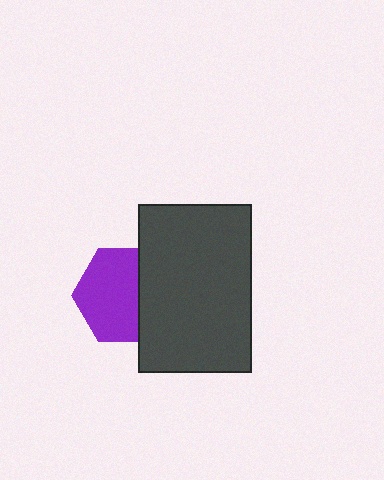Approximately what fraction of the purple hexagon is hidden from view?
Roughly 35% of the purple hexagon is hidden behind the dark gray rectangle.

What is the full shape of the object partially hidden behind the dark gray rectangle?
The partially hidden object is a purple hexagon.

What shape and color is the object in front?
The object in front is a dark gray rectangle.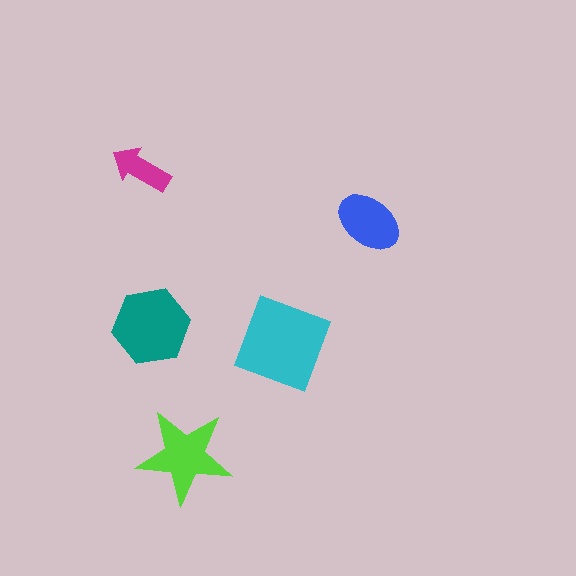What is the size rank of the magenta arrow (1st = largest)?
5th.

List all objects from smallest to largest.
The magenta arrow, the blue ellipse, the lime star, the teal hexagon, the cyan diamond.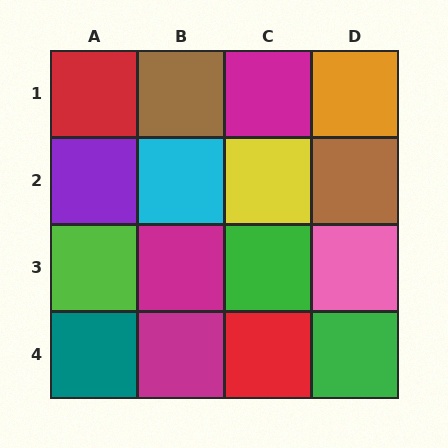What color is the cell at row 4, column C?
Red.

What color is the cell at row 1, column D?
Orange.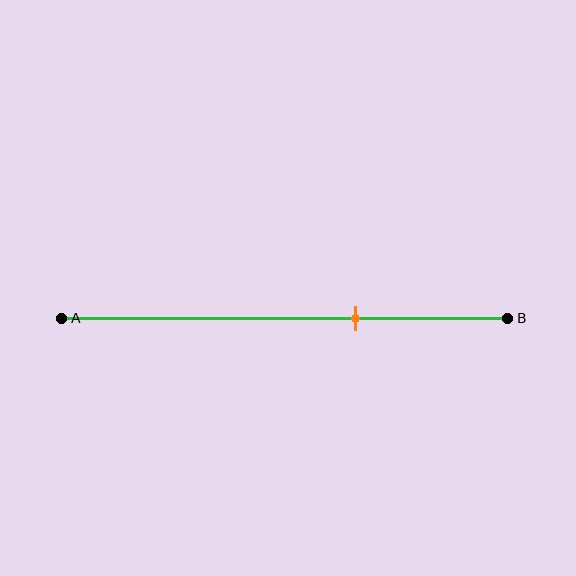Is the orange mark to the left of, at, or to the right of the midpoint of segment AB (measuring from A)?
The orange mark is to the right of the midpoint of segment AB.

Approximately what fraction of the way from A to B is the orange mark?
The orange mark is approximately 65% of the way from A to B.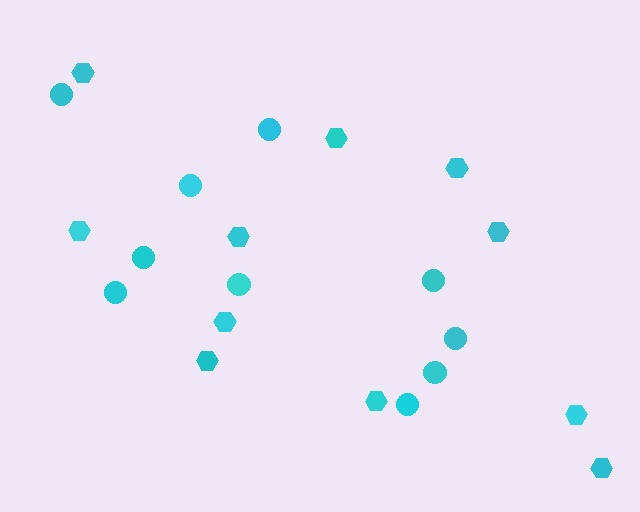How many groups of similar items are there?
There are 2 groups: one group of hexagons (11) and one group of circles (10).